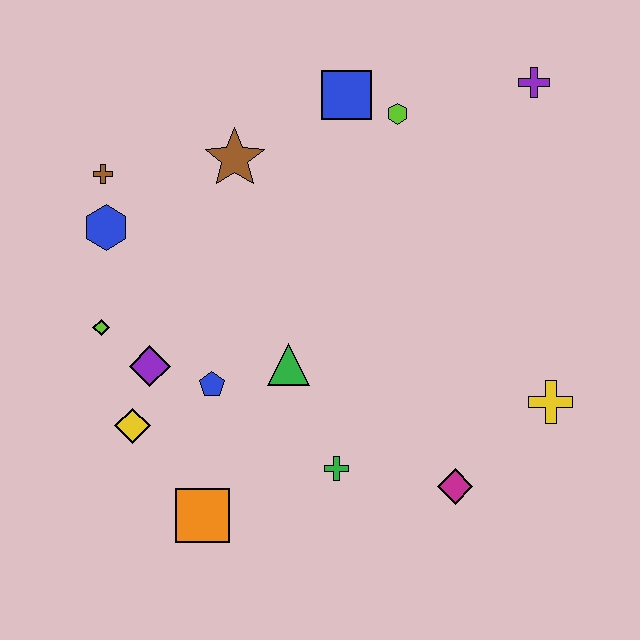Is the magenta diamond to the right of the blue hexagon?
Yes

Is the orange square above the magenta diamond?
No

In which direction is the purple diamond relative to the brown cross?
The purple diamond is below the brown cross.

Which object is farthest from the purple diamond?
The purple cross is farthest from the purple diamond.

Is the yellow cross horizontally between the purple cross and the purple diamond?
No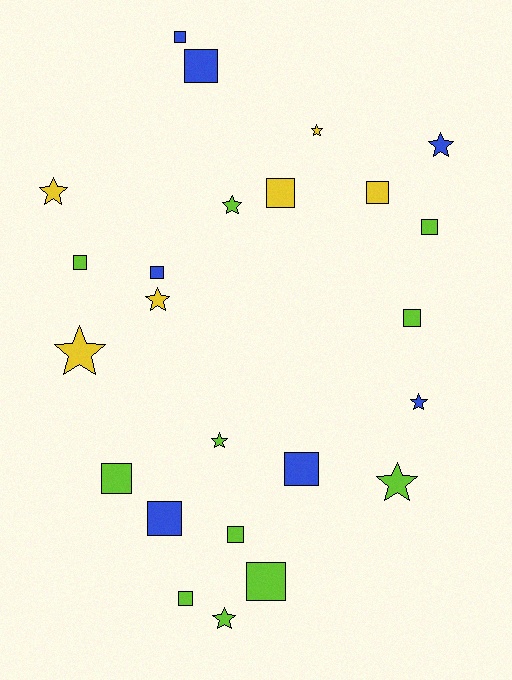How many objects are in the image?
There are 24 objects.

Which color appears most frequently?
Lime, with 11 objects.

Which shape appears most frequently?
Square, with 14 objects.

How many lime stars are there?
There are 4 lime stars.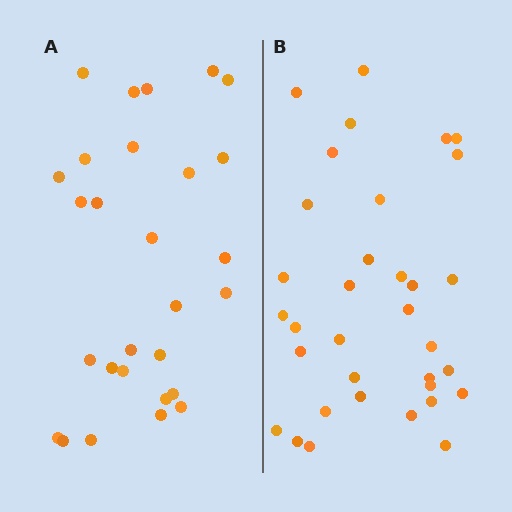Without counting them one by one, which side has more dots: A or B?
Region B (the right region) has more dots.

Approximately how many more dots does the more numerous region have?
Region B has about 6 more dots than region A.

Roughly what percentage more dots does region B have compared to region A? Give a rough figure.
About 20% more.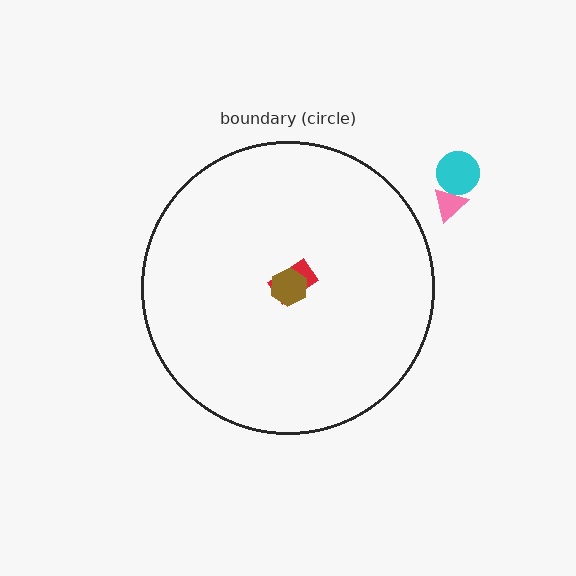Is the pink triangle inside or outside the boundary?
Outside.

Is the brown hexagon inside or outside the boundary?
Inside.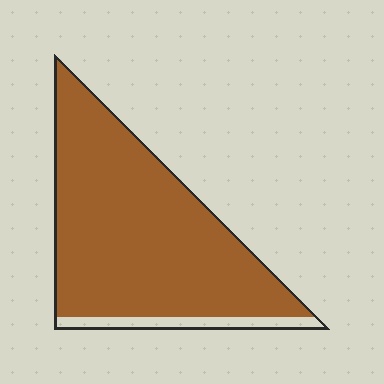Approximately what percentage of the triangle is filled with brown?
Approximately 90%.